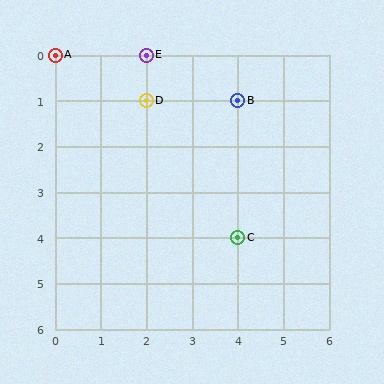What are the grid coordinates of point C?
Point C is at grid coordinates (4, 4).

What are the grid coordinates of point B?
Point B is at grid coordinates (4, 1).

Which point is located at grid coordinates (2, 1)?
Point D is at (2, 1).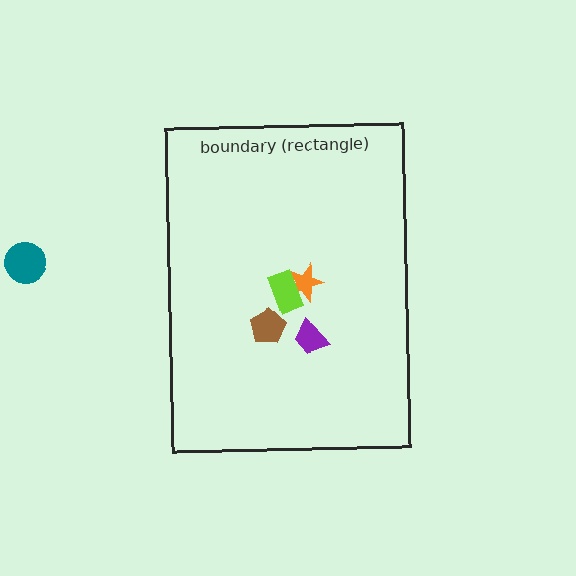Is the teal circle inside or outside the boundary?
Outside.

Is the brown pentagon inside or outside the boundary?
Inside.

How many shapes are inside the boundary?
4 inside, 1 outside.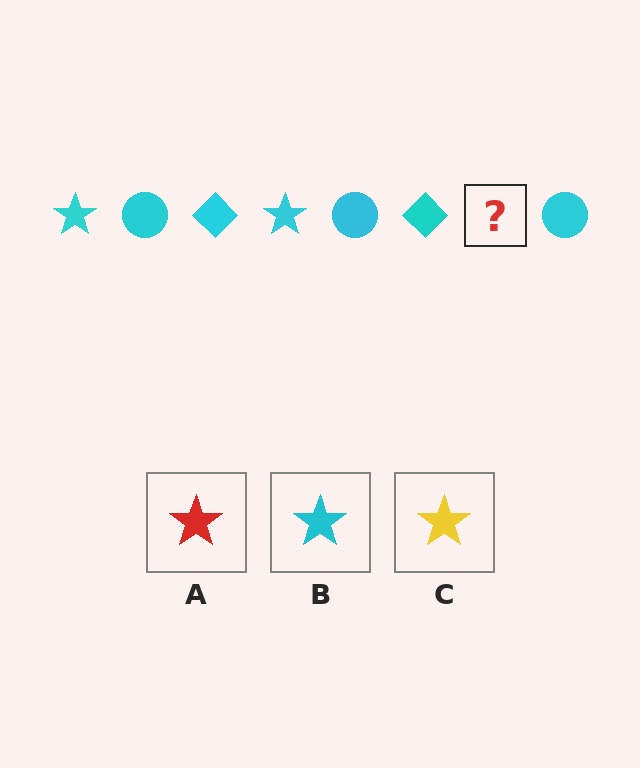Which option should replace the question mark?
Option B.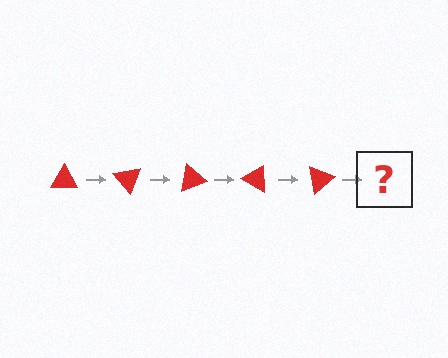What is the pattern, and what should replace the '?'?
The pattern is that the triangle rotates 50 degrees each step. The '?' should be a red triangle rotated 250 degrees.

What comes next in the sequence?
The next element should be a red triangle rotated 250 degrees.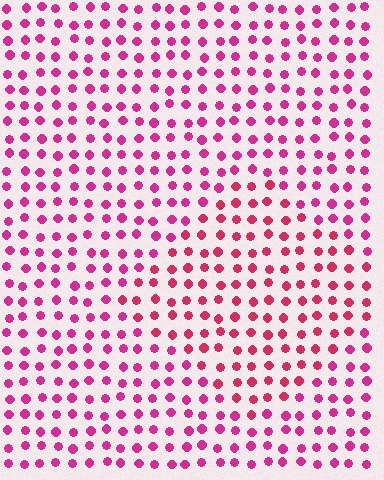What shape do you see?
I see a diamond.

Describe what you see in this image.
The image is filled with small magenta elements in a uniform arrangement. A diamond-shaped region is visible where the elements are tinted to a slightly different hue, forming a subtle color boundary.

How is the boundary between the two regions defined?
The boundary is defined purely by a slight shift in hue (about 19 degrees). Spacing, size, and orientation are identical on both sides.